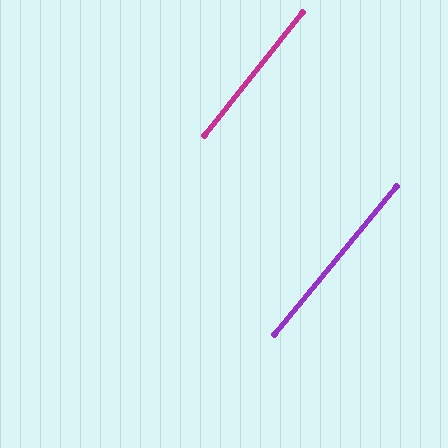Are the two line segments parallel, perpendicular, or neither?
Parallel — their directions differ by only 0.7°.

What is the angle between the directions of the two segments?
Approximately 1 degree.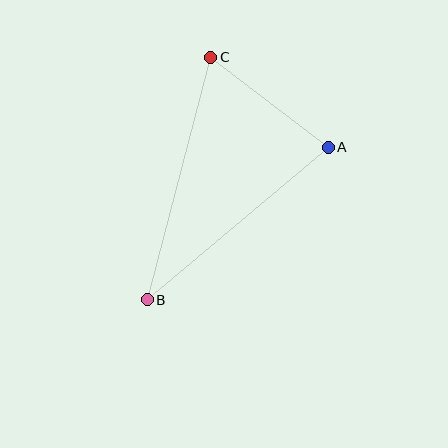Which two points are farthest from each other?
Points B and C are farthest from each other.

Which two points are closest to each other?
Points A and C are closest to each other.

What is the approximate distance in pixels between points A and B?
The distance between A and B is approximately 237 pixels.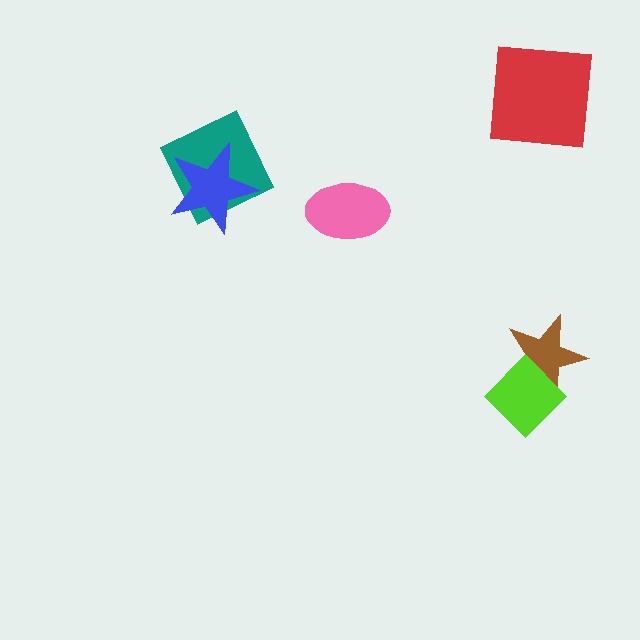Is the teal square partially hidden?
Yes, it is partially covered by another shape.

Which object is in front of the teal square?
The blue star is in front of the teal square.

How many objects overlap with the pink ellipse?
0 objects overlap with the pink ellipse.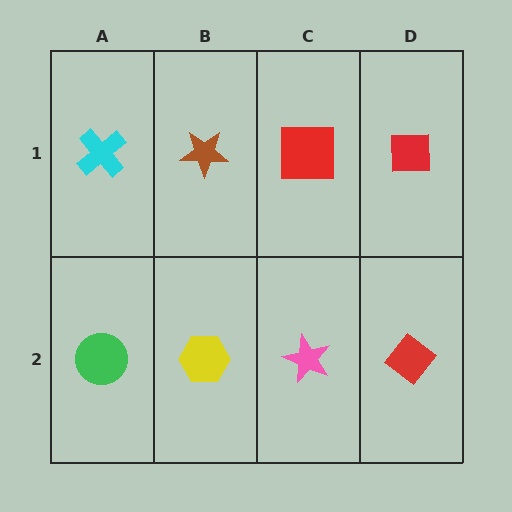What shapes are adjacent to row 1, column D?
A red diamond (row 2, column D), a red square (row 1, column C).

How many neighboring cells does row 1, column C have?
3.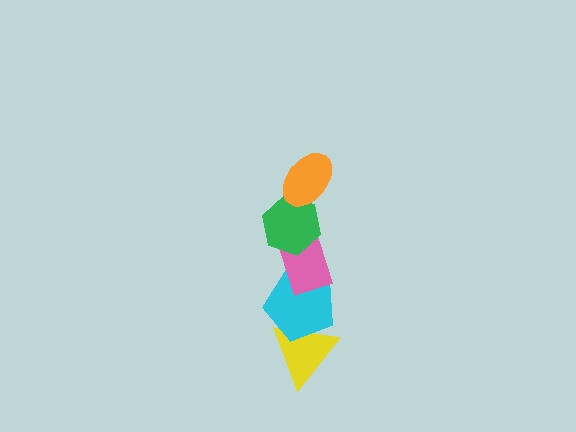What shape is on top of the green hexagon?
The orange ellipse is on top of the green hexagon.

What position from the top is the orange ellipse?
The orange ellipse is 1st from the top.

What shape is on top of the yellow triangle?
The cyan pentagon is on top of the yellow triangle.